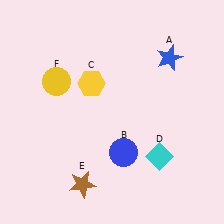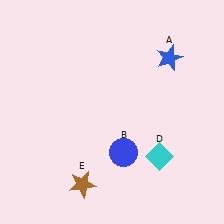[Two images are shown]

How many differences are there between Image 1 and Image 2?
There are 2 differences between the two images.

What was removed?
The yellow circle (F), the yellow hexagon (C) were removed in Image 2.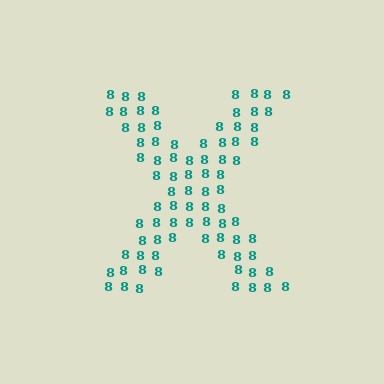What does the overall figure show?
The overall figure shows the letter X.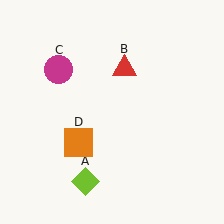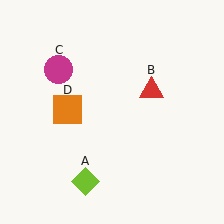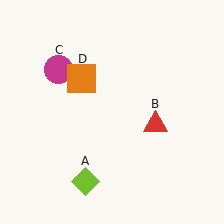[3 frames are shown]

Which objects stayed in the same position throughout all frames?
Lime diamond (object A) and magenta circle (object C) remained stationary.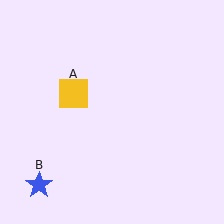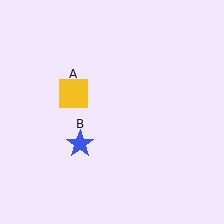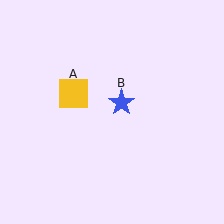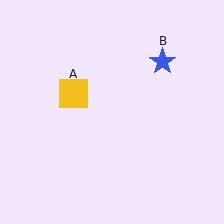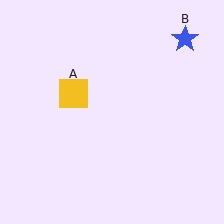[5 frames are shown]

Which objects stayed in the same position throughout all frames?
Yellow square (object A) remained stationary.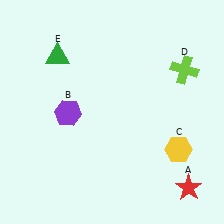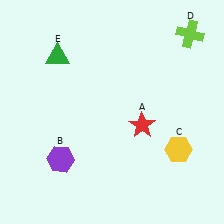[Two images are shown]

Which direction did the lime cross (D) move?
The lime cross (D) moved up.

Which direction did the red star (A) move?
The red star (A) moved up.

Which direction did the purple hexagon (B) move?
The purple hexagon (B) moved down.